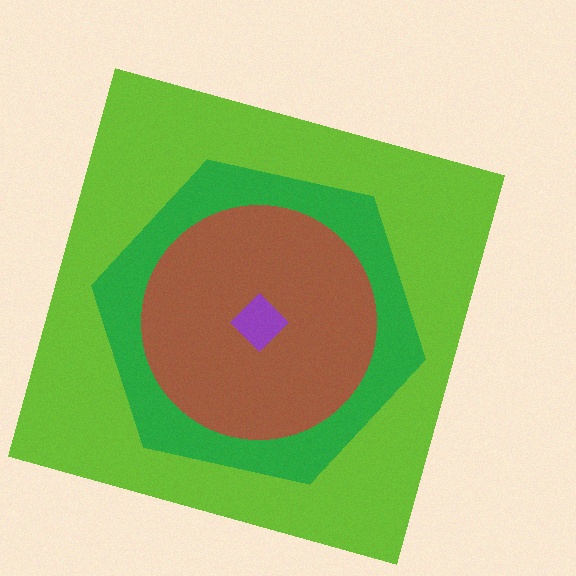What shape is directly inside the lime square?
The green hexagon.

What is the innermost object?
The purple diamond.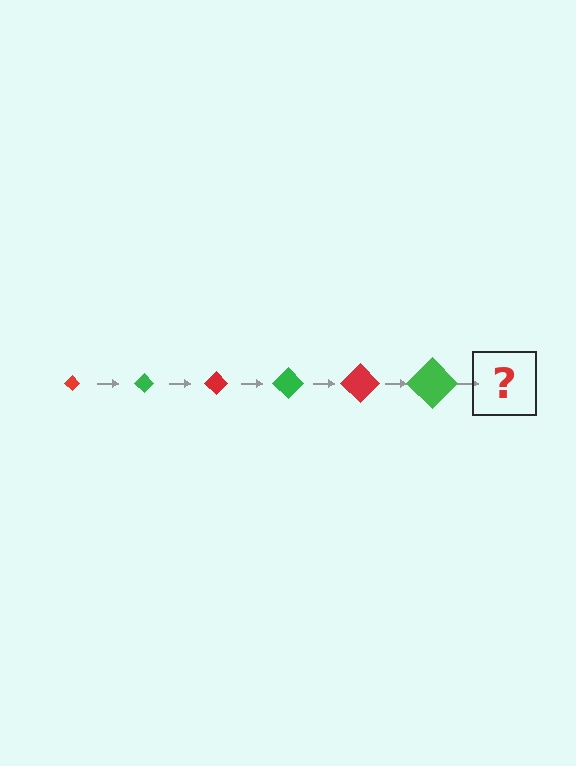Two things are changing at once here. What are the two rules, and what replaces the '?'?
The two rules are that the diamond grows larger each step and the color cycles through red and green. The '?' should be a red diamond, larger than the previous one.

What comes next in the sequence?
The next element should be a red diamond, larger than the previous one.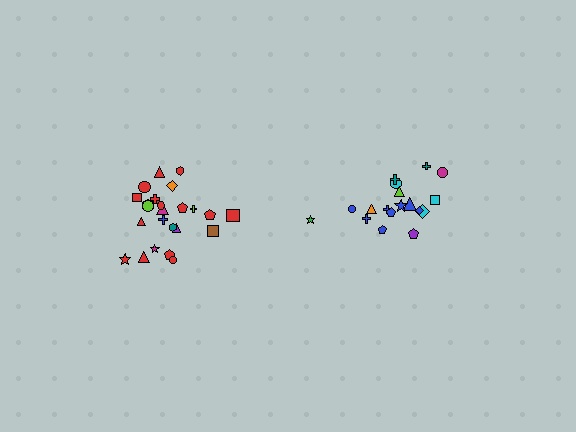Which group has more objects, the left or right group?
The left group.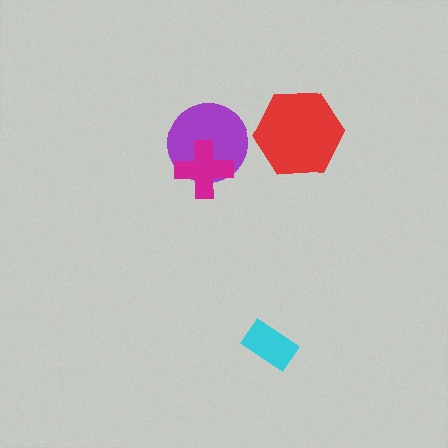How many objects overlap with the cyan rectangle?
0 objects overlap with the cyan rectangle.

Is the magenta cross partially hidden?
No, no other shape covers it.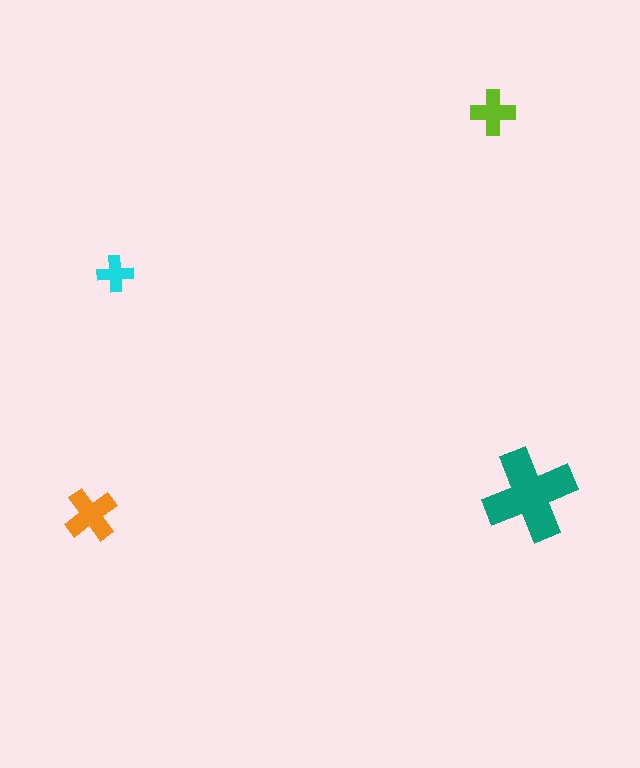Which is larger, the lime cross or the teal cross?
The teal one.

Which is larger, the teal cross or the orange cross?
The teal one.